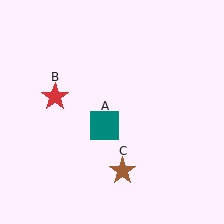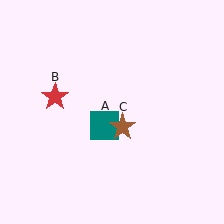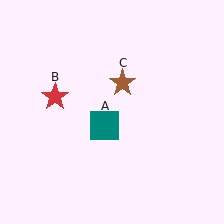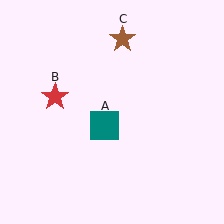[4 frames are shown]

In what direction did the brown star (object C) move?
The brown star (object C) moved up.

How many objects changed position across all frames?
1 object changed position: brown star (object C).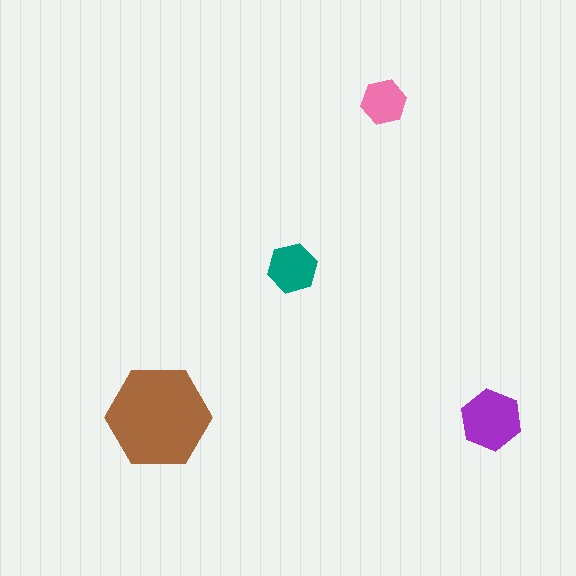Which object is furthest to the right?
The purple hexagon is rightmost.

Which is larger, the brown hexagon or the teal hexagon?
The brown one.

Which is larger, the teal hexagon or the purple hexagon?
The purple one.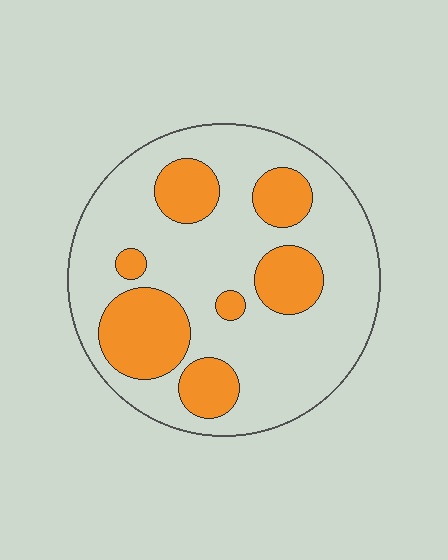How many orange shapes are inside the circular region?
7.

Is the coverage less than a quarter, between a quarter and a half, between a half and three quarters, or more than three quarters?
Between a quarter and a half.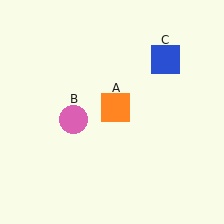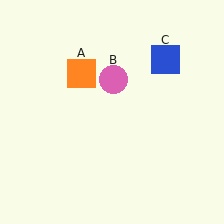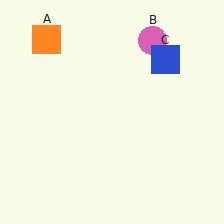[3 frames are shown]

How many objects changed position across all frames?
2 objects changed position: orange square (object A), pink circle (object B).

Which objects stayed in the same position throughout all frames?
Blue square (object C) remained stationary.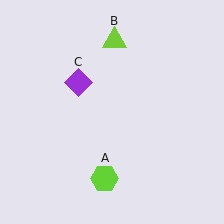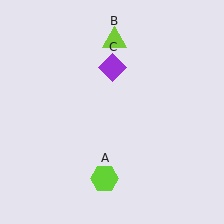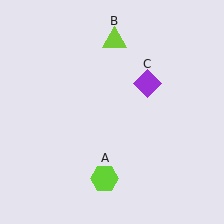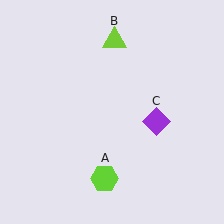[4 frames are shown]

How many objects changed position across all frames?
1 object changed position: purple diamond (object C).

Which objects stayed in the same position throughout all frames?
Lime hexagon (object A) and lime triangle (object B) remained stationary.